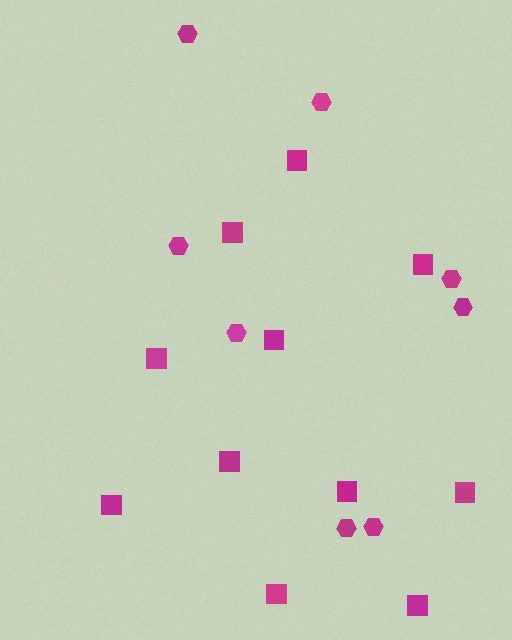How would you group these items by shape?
There are 2 groups: one group of hexagons (8) and one group of squares (11).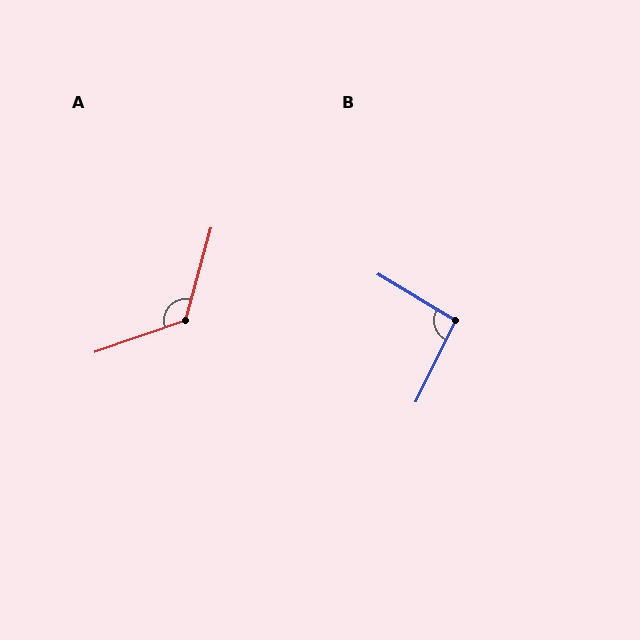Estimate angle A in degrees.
Approximately 125 degrees.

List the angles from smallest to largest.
B (94°), A (125°).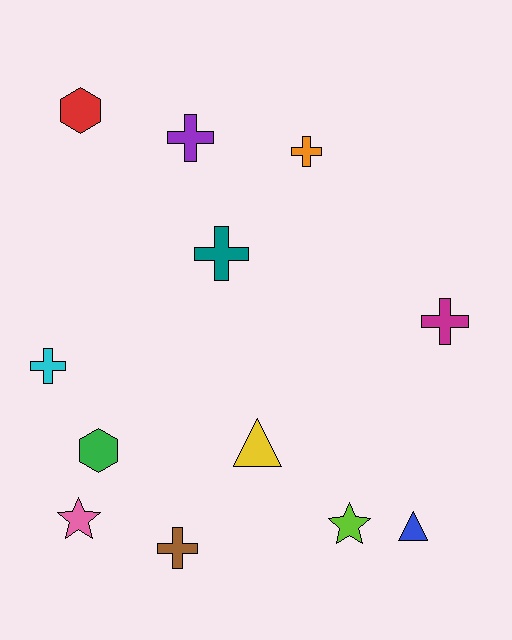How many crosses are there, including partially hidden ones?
There are 6 crosses.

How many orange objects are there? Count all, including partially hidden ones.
There is 1 orange object.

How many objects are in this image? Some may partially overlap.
There are 12 objects.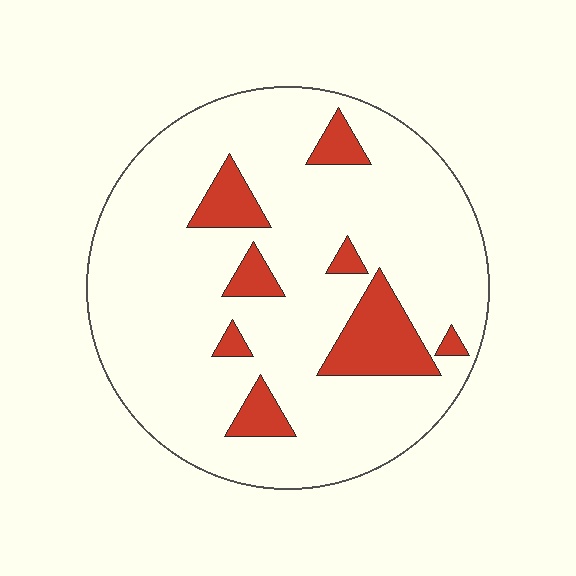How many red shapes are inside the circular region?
8.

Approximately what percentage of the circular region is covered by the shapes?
Approximately 15%.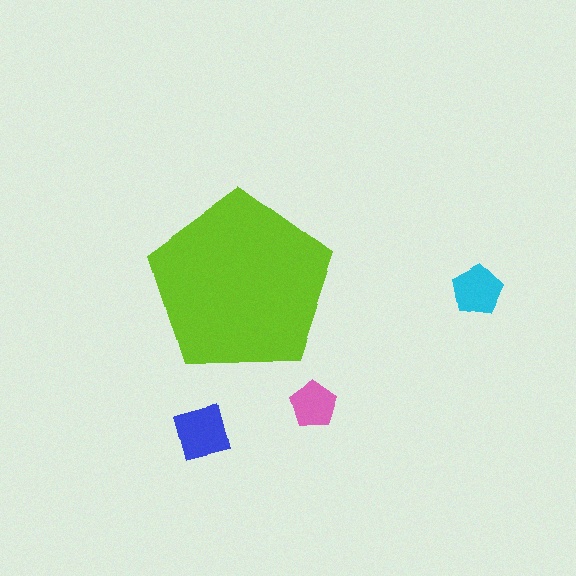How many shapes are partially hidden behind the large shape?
0 shapes are partially hidden.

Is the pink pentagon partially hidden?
No, the pink pentagon is fully visible.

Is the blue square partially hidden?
No, the blue square is fully visible.